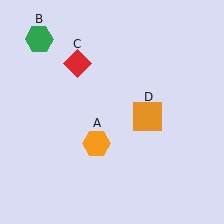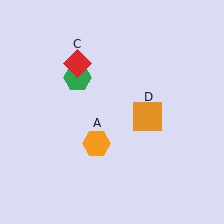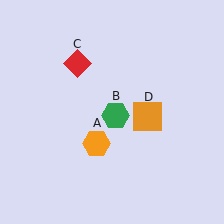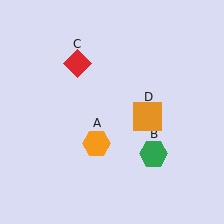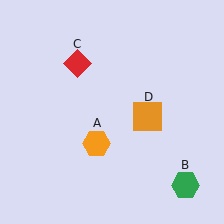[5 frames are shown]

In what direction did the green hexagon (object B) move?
The green hexagon (object B) moved down and to the right.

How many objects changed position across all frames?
1 object changed position: green hexagon (object B).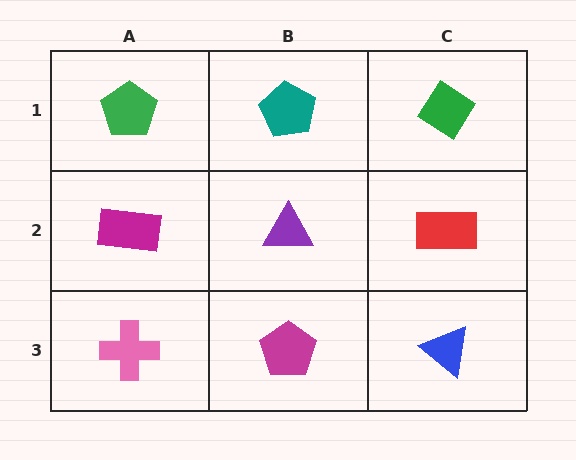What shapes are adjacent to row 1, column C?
A red rectangle (row 2, column C), a teal pentagon (row 1, column B).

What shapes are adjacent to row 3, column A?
A magenta rectangle (row 2, column A), a magenta pentagon (row 3, column B).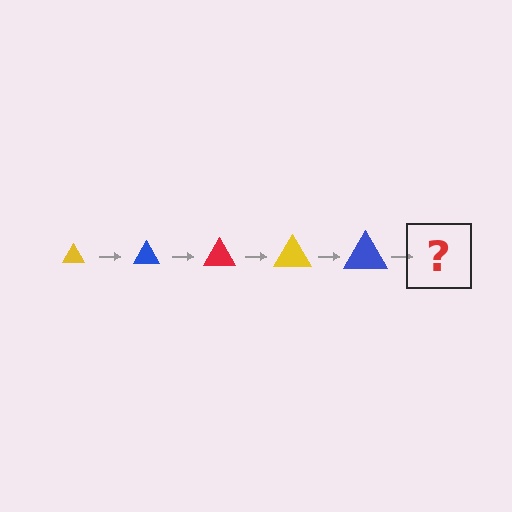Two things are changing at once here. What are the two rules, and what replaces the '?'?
The two rules are that the triangle grows larger each step and the color cycles through yellow, blue, and red. The '?' should be a red triangle, larger than the previous one.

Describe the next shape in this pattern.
It should be a red triangle, larger than the previous one.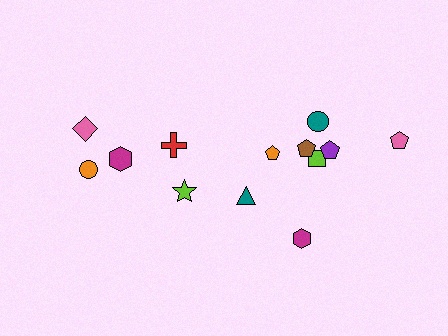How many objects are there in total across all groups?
There are 13 objects.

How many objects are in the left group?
There are 5 objects.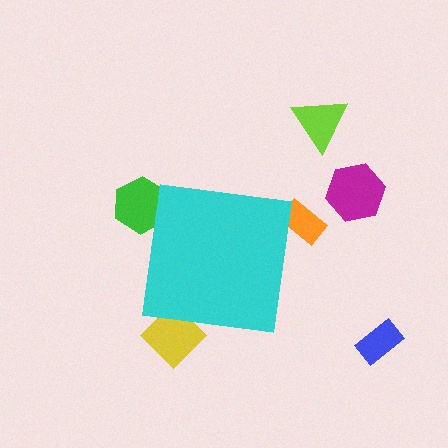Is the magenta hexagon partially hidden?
No, the magenta hexagon is fully visible.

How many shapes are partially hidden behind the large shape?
3 shapes are partially hidden.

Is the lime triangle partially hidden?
No, the lime triangle is fully visible.